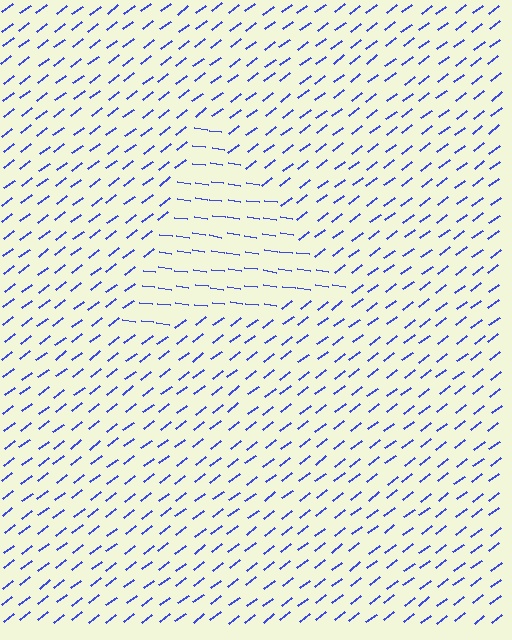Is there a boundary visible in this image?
Yes, there is a texture boundary formed by a change in line orientation.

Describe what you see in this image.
The image is filled with small blue line segments. A triangle region in the image has lines oriented differently from the surrounding lines, creating a visible texture boundary.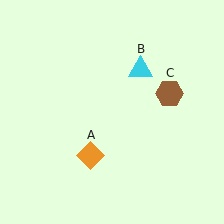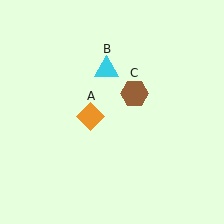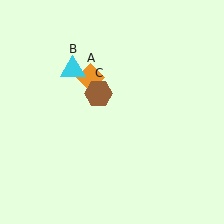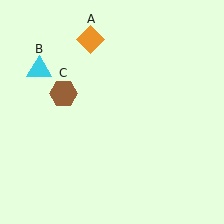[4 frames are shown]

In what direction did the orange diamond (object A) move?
The orange diamond (object A) moved up.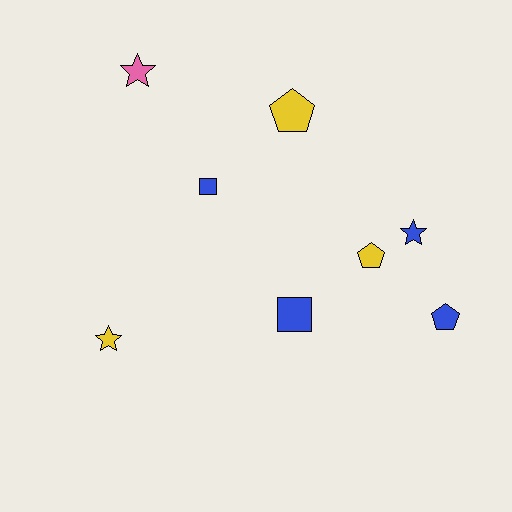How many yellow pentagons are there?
There are 2 yellow pentagons.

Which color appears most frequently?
Blue, with 4 objects.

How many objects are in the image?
There are 8 objects.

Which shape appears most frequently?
Pentagon, with 3 objects.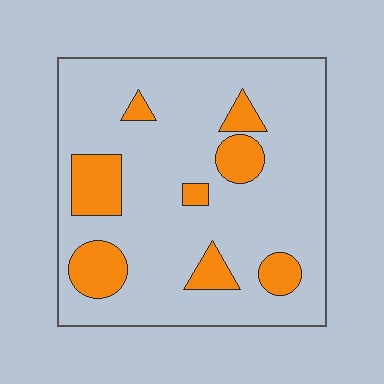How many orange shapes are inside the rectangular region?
8.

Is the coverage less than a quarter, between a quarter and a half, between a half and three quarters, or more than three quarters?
Less than a quarter.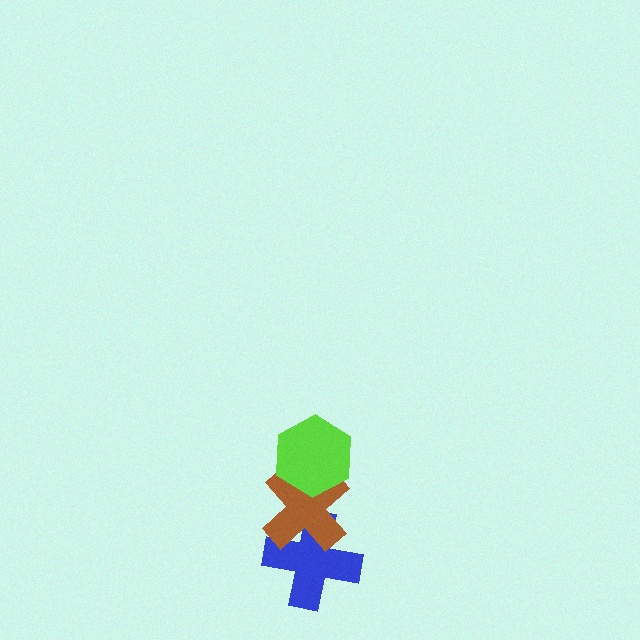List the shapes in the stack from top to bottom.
From top to bottom: the lime hexagon, the brown cross, the blue cross.